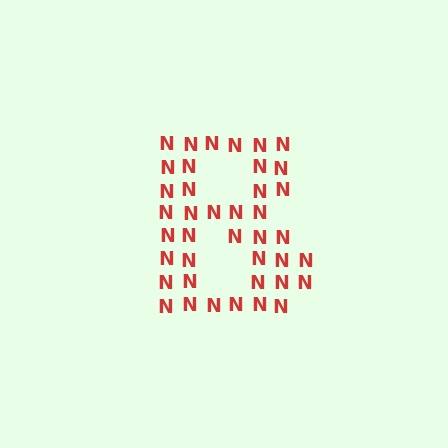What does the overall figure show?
The overall figure shows the letter B.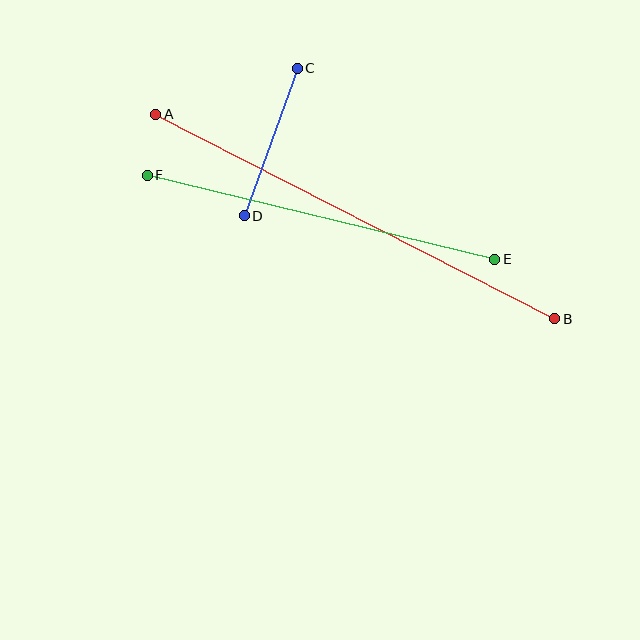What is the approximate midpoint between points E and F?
The midpoint is at approximately (321, 217) pixels.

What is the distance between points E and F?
The distance is approximately 357 pixels.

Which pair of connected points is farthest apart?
Points A and B are farthest apart.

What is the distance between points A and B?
The distance is approximately 448 pixels.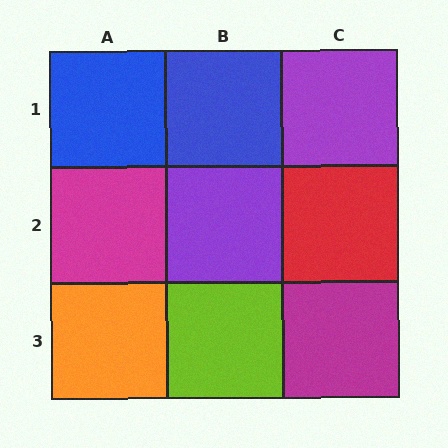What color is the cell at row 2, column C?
Red.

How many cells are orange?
1 cell is orange.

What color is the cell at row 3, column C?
Magenta.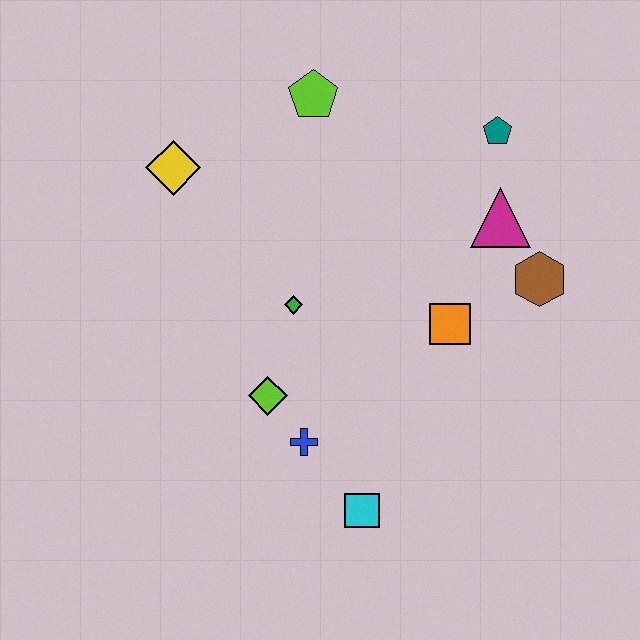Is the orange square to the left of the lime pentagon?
No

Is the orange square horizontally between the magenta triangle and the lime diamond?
Yes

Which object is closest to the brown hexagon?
The magenta triangle is closest to the brown hexagon.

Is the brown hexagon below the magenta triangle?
Yes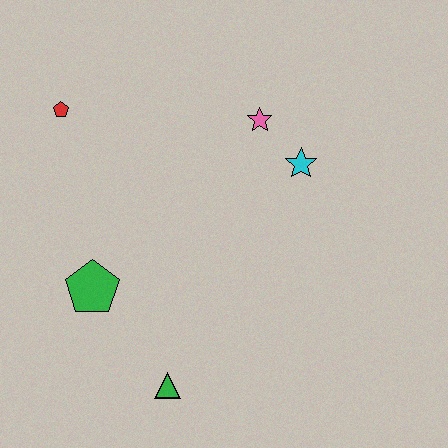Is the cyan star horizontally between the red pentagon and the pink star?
No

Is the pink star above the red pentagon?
No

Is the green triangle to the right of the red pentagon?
Yes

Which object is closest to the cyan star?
The pink star is closest to the cyan star.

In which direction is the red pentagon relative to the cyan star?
The red pentagon is to the left of the cyan star.